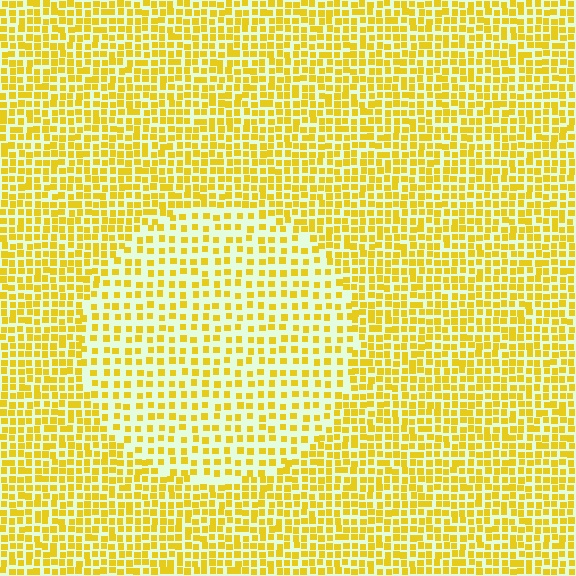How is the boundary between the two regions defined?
The boundary is defined by a change in element density (approximately 1.8x ratio). All elements are the same color, size, and shape.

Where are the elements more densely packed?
The elements are more densely packed outside the circle boundary.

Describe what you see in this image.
The image contains small yellow elements arranged at two different densities. A circle-shaped region is visible where the elements are less densely packed than the surrounding area.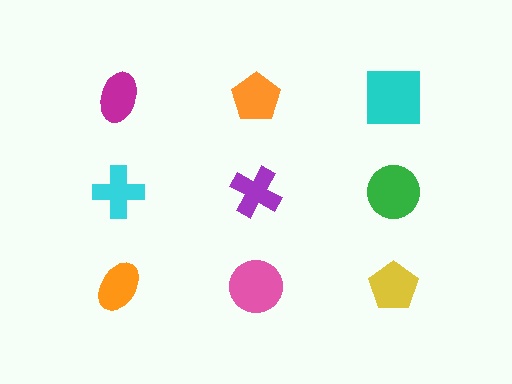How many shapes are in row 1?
3 shapes.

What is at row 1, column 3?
A cyan square.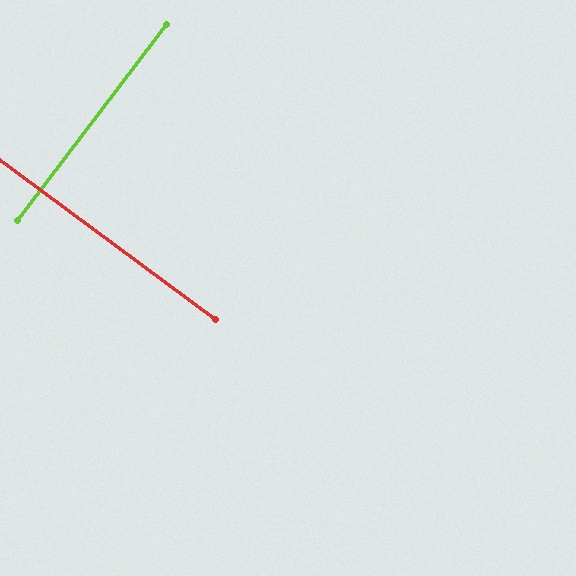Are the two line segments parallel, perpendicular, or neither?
Perpendicular — they meet at approximately 89°.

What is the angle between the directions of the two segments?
Approximately 89 degrees.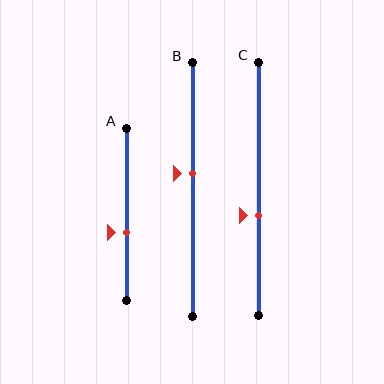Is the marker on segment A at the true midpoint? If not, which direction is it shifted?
No, the marker on segment A is shifted downward by about 10% of the segment length.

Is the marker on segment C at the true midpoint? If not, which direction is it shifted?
No, the marker on segment C is shifted downward by about 10% of the segment length.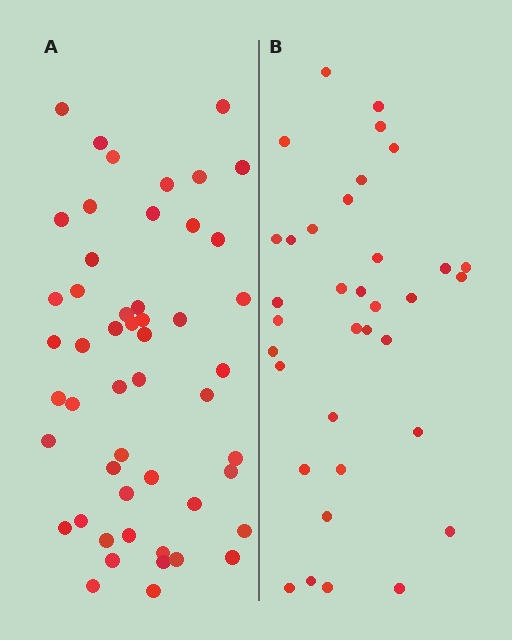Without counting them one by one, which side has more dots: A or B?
Region A (the left region) has more dots.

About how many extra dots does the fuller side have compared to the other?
Region A has approximately 15 more dots than region B.